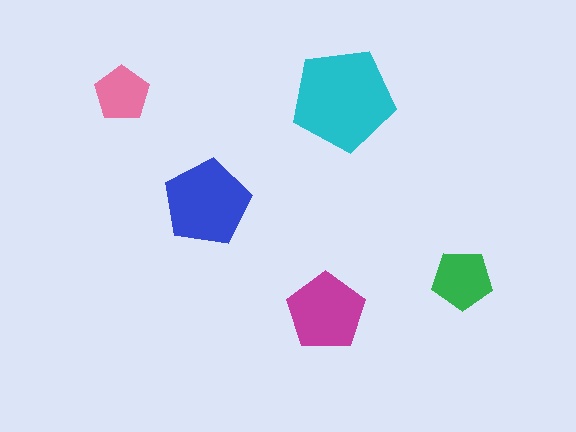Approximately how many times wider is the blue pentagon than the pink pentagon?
About 1.5 times wider.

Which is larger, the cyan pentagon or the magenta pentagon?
The cyan one.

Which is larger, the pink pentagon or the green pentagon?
The green one.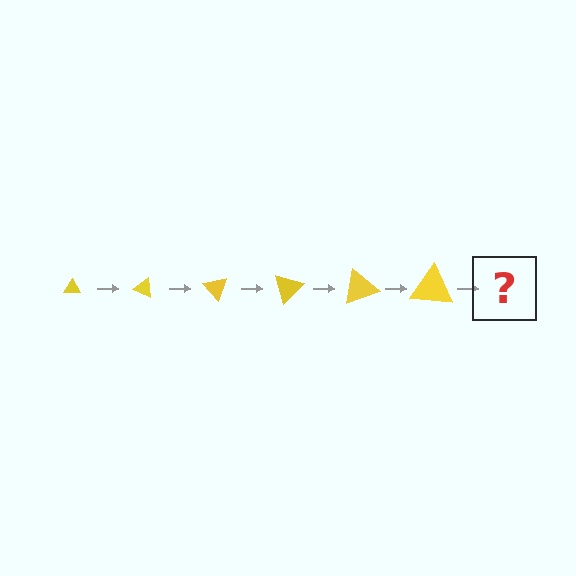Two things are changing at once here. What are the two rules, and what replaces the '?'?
The two rules are that the triangle grows larger each step and it rotates 25 degrees each step. The '?' should be a triangle, larger than the previous one and rotated 150 degrees from the start.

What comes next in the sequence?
The next element should be a triangle, larger than the previous one and rotated 150 degrees from the start.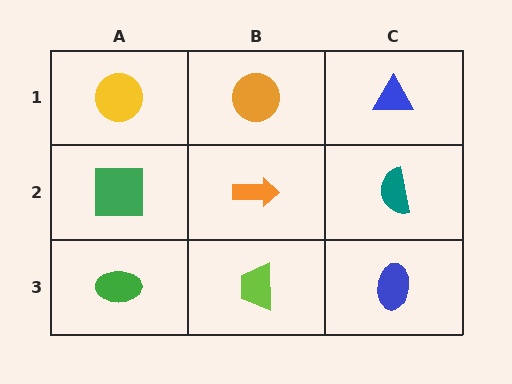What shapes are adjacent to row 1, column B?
An orange arrow (row 2, column B), a yellow circle (row 1, column A), a blue triangle (row 1, column C).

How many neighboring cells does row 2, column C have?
3.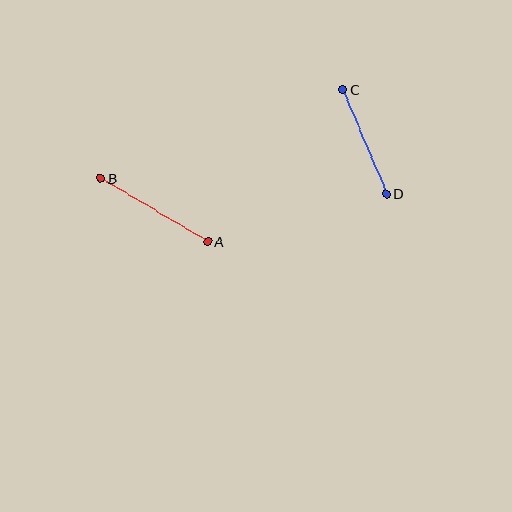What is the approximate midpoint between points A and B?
The midpoint is at approximately (154, 210) pixels.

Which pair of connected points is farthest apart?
Points A and B are farthest apart.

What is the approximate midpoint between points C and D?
The midpoint is at approximately (365, 142) pixels.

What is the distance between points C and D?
The distance is approximately 113 pixels.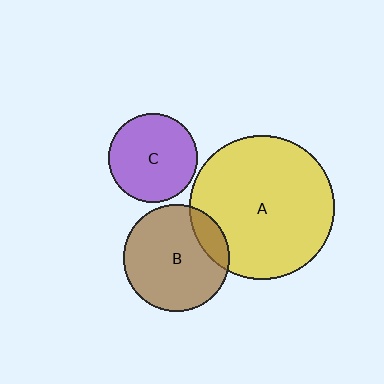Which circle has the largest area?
Circle A (yellow).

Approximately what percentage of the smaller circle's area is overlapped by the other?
Approximately 15%.